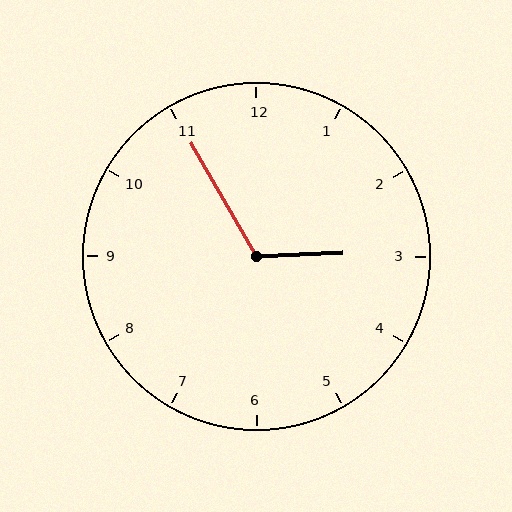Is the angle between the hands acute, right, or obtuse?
It is obtuse.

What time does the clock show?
2:55.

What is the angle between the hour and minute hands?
Approximately 118 degrees.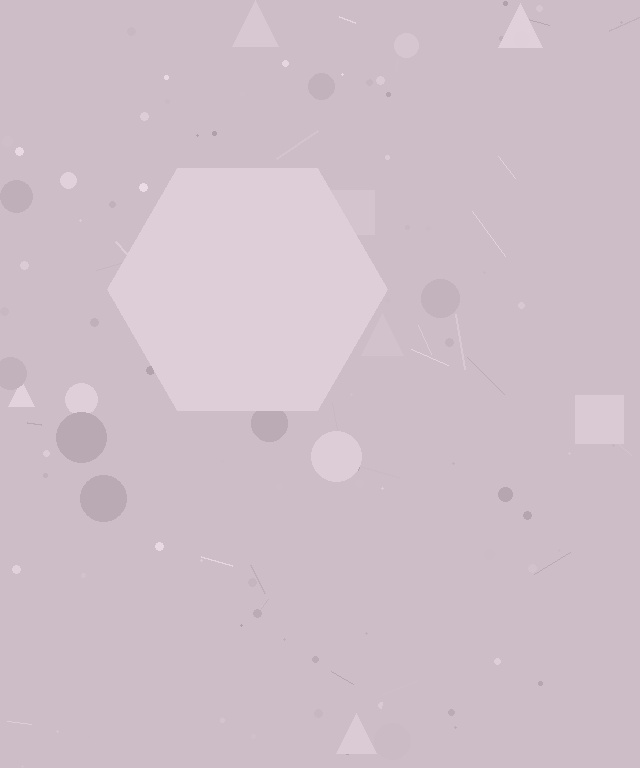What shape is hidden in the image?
A hexagon is hidden in the image.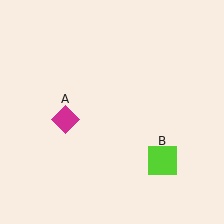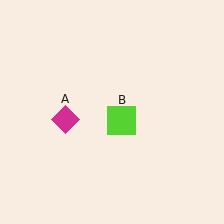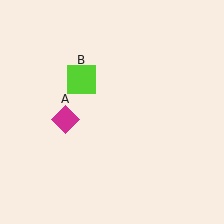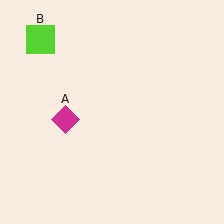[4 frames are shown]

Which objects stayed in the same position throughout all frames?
Magenta diamond (object A) remained stationary.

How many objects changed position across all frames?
1 object changed position: lime square (object B).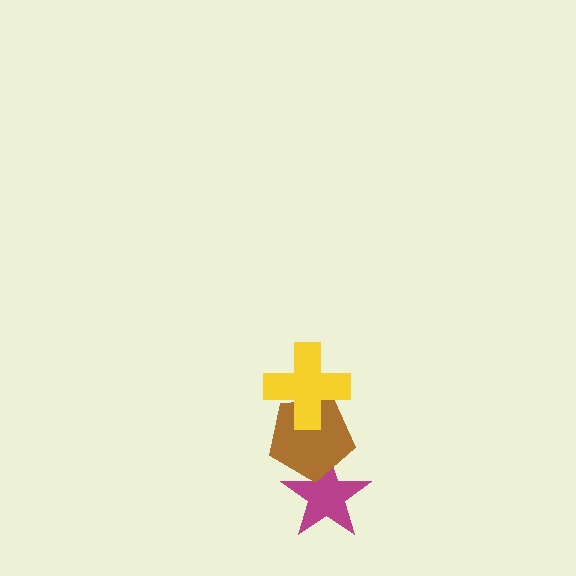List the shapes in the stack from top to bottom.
From top to bottom: the yellow cross, the brown pentagon, the magenta star.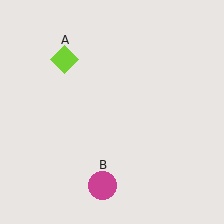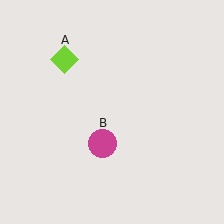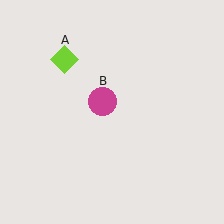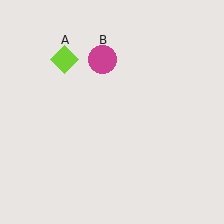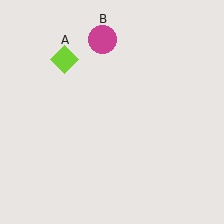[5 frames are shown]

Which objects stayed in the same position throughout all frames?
Lime diamond (object A) remained stationary.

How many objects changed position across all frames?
1 object changed position: magenta circle (object B).